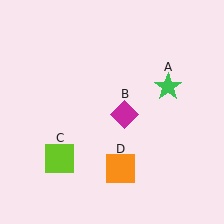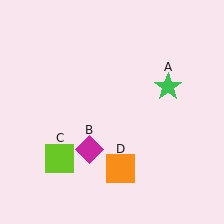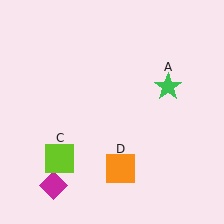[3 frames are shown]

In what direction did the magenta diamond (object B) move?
The magenta diamond (object B) moved down and to the left.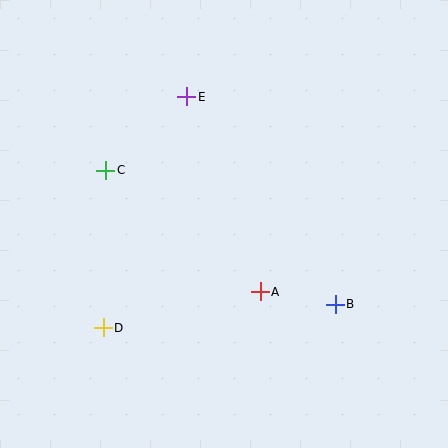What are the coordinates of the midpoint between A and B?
The midpoint between A and B is at (298, 298).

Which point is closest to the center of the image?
Point A at (260, 292) is closest to the center.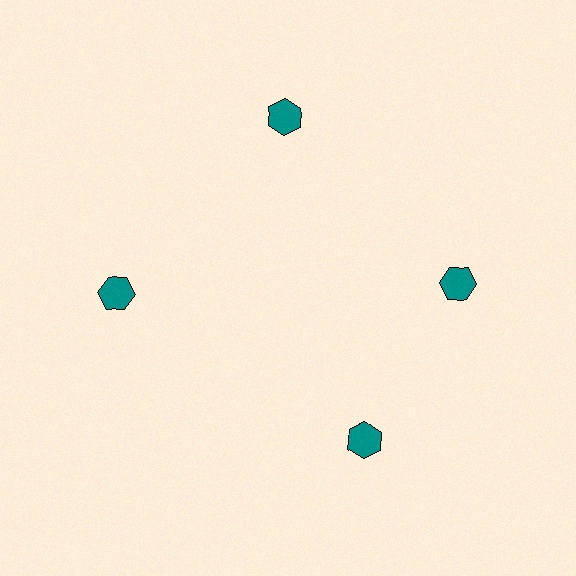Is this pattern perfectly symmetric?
No. The 4 teal hexagons are arranged in a ring, but one element near the 6 o'clock position is rotated out of alignment along the ring, breaking the 4-fold rotational symmetry.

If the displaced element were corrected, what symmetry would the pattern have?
It would have 4-fold rotational symmetry — the pattern would map onto itself every 90 degrees.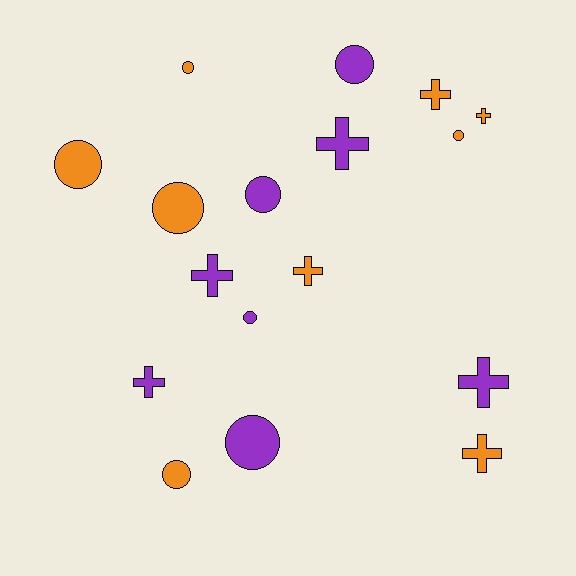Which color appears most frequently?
Orange, with 9 objects.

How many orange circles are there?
There are 5 orange circles.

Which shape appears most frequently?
Circle, with 9 objects.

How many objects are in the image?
There are 17 objects.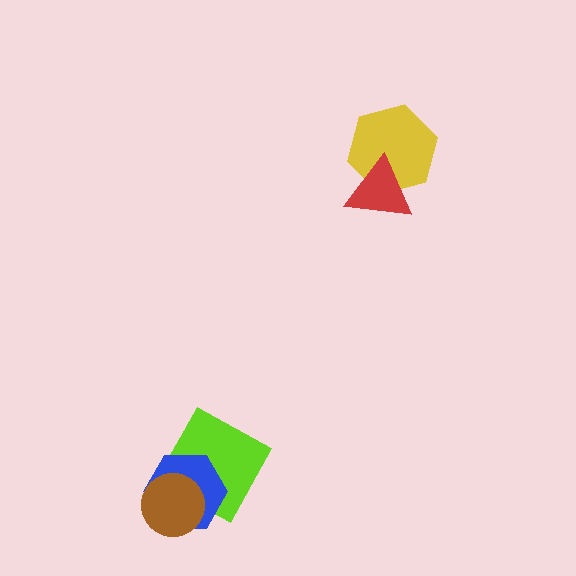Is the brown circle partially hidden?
No, no other shape covers it.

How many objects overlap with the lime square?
2 objects overlap with the lime square.